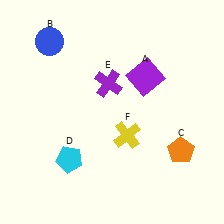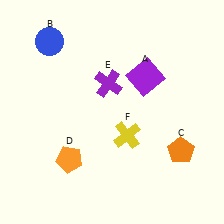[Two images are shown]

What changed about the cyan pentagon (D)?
In Image 1, D is cyan. In Image 2, it changed to orange.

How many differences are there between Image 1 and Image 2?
There is 1 difference between the two images.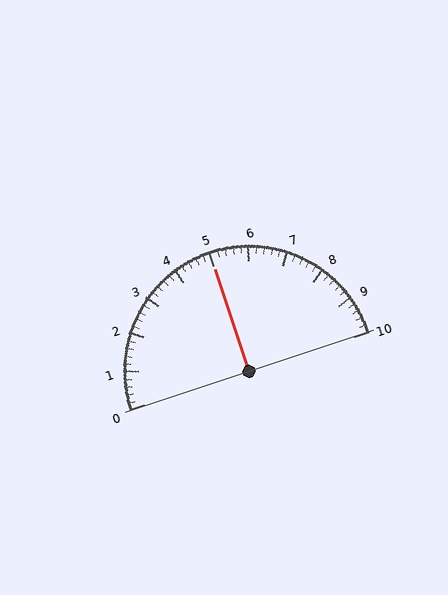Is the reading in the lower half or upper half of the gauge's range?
The reading is in the upper half of the range (0 to 10).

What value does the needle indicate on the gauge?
The needle indicates approximately 5.0.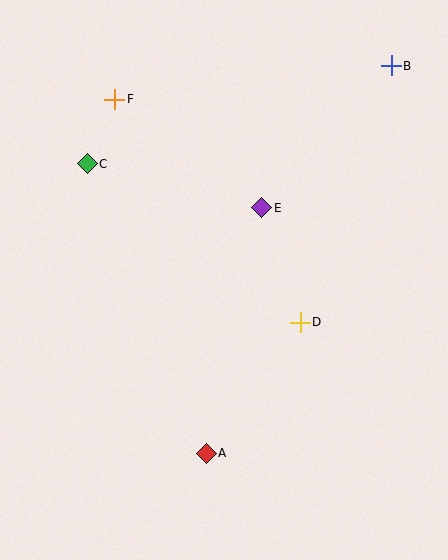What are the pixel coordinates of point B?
Point B is at (391, 66).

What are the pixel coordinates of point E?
Point E is at (262, 208).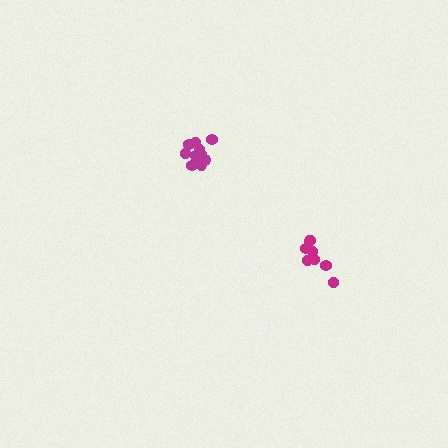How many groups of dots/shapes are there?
There are 2 groups.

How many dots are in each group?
Group 1: 8 dots, Group 2: 11 dots (19 total).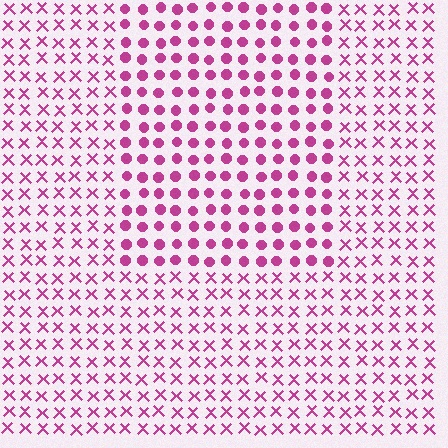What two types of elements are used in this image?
The image uses circles inside the rectangle region and X marks outside it.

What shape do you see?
I see a rectangle.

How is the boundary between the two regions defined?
The boundary is defined by a change in element shape: circles inside vs. X marks outside. All elements share the same color and spacing.